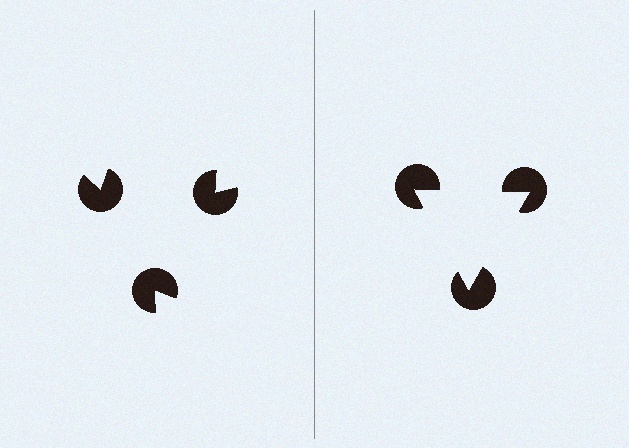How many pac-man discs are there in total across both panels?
6 — 3 on each side.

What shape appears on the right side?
An illusory triangle.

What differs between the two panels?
The pac-man discs are positioned identically on both sides; only the wedge orientations differ. On the right they align to a triangle; on the left they are misaligned.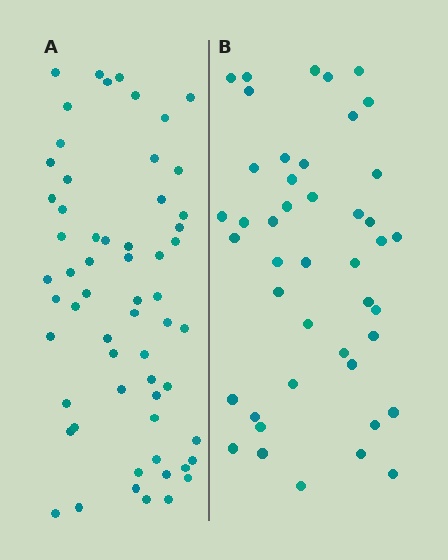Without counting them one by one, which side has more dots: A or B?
Region A (the left region) has more dots.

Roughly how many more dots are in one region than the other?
Region A has approximately 15 more dots than region B.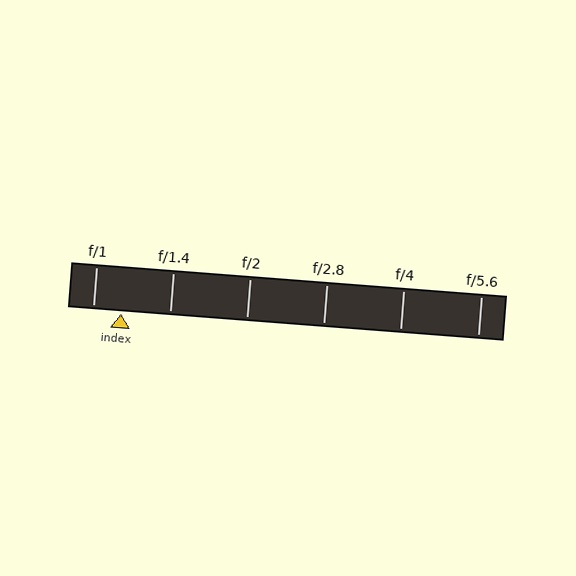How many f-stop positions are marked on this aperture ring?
There are 6 f-stop positions marked.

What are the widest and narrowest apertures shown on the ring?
The widest aperture shown is f/1 and the narrowest is f/5.6.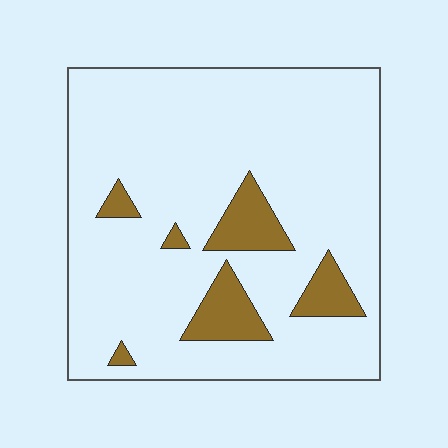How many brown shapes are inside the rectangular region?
6.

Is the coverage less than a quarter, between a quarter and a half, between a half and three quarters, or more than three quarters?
Less than a quarter.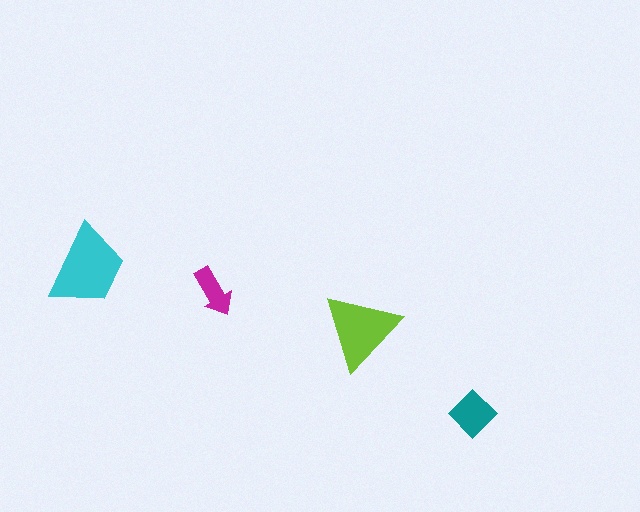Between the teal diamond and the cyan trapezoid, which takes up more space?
The cyan trapezoid.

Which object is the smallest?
The magenta arrow.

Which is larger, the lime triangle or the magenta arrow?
The lime triangle.